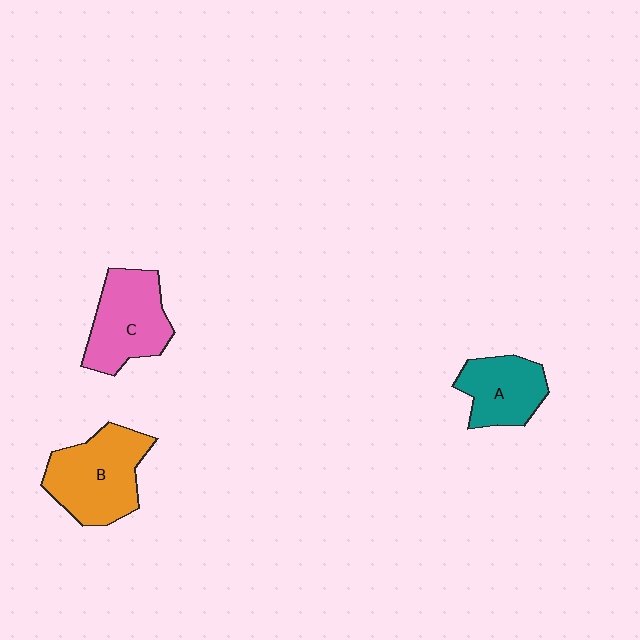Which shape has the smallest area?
Shape A (teal).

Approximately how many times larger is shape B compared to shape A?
Approximately 1.5 times.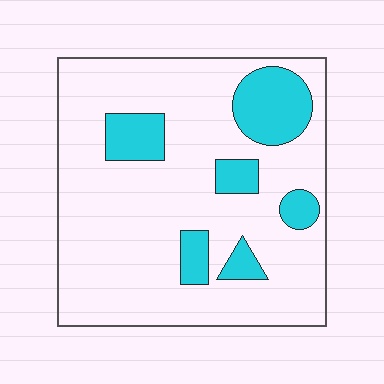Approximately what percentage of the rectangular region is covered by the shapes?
Approximately 20%.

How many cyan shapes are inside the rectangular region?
6.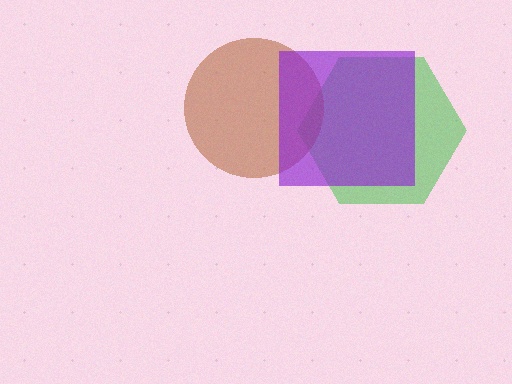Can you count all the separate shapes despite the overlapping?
Yes, there are 3 separate shapes.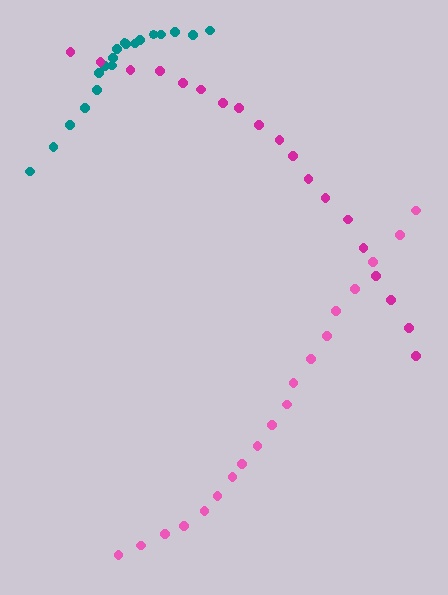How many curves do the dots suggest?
There are 3 distinct paths.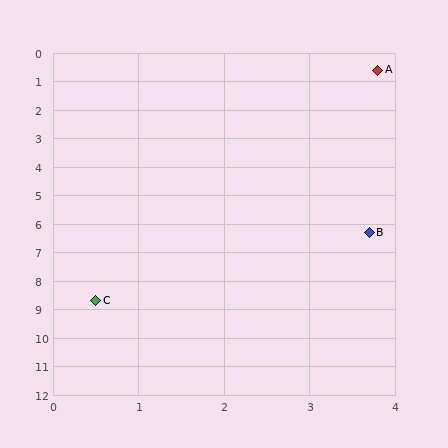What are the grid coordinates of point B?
Point B is at approximately (3.7, 6.3).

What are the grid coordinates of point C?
Point C is at approximately (0.5, 8.7).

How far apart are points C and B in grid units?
Points C and B are about 4.0 grid units apart.